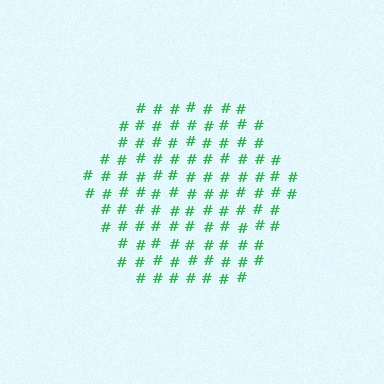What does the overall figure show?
The overall figure shows a hexagon.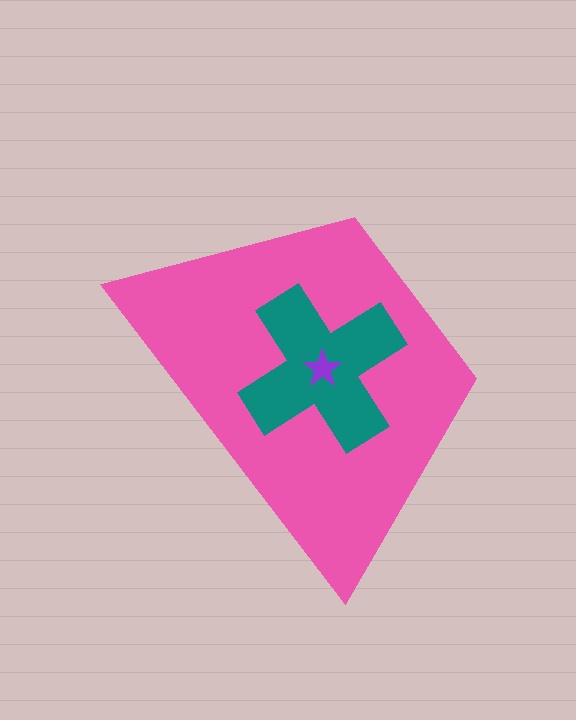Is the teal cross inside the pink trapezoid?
Yes.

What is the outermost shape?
The pink trapezoid.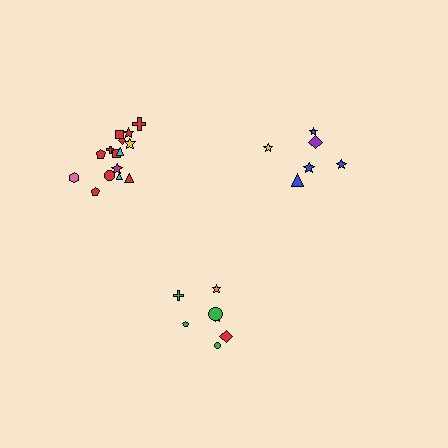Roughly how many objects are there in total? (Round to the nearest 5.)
Roughly 30 objects in total.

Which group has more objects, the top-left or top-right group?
The top-left group.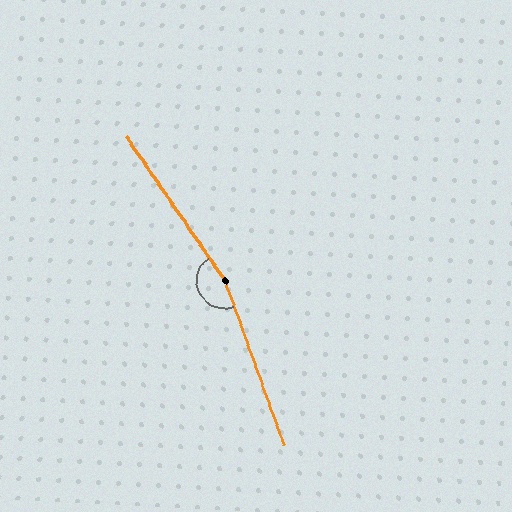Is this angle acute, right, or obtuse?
It is obtuse.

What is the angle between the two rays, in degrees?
Approximately 166 degrees.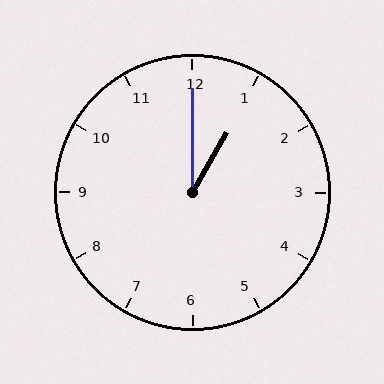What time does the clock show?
1:00.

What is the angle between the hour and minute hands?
Approximately 30 degrees.